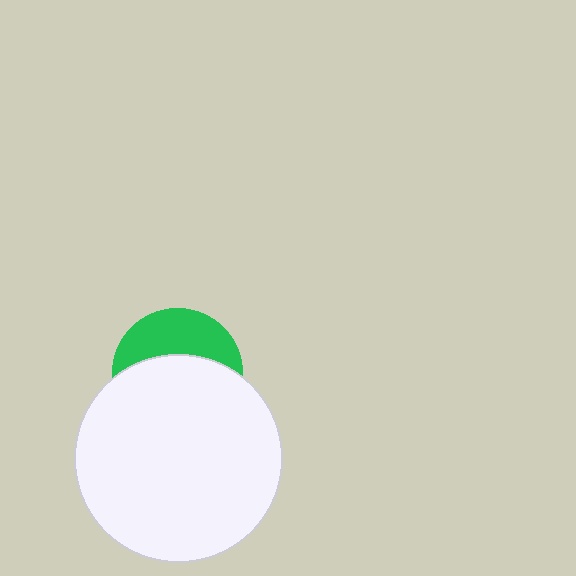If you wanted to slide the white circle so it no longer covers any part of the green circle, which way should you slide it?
Slide it down — that is the most direct way to separate the two shapes.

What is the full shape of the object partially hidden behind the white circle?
The partially hidden object is a green circle.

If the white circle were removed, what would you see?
You would see the complete green circle.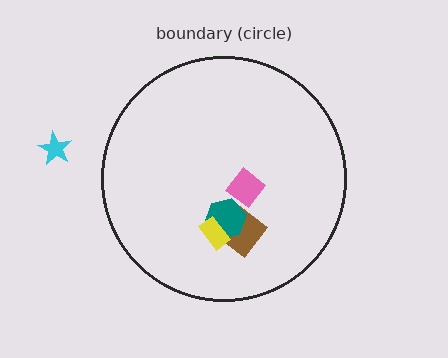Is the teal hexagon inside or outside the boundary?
Inside.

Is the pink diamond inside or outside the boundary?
Inside.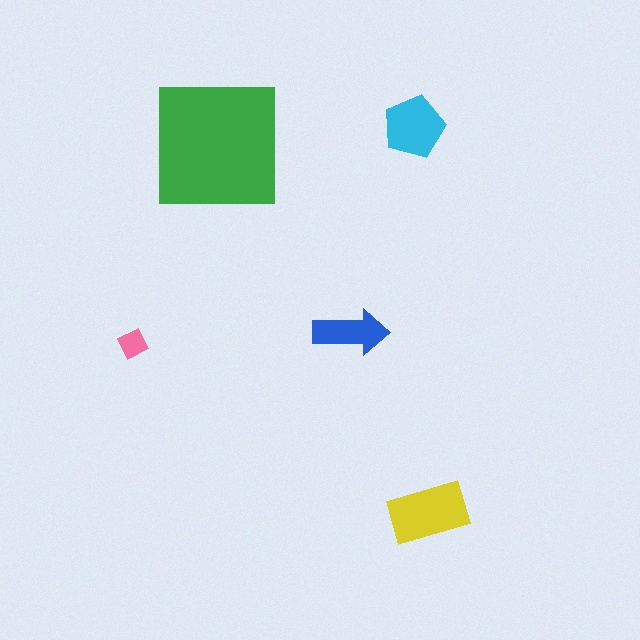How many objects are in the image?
There are 5 objects in the image.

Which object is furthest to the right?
The yellow rectangle is rightmost.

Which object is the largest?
The green square.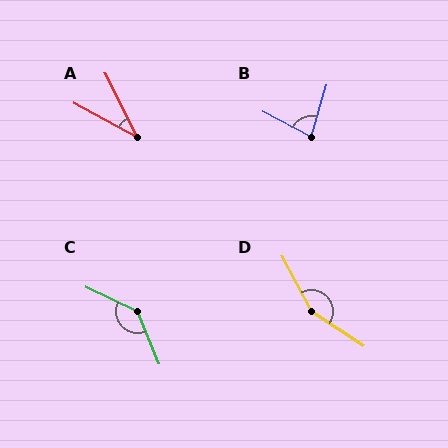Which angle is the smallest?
A, at approximately 35 degrees.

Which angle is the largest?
D, at approximately 151 degrees.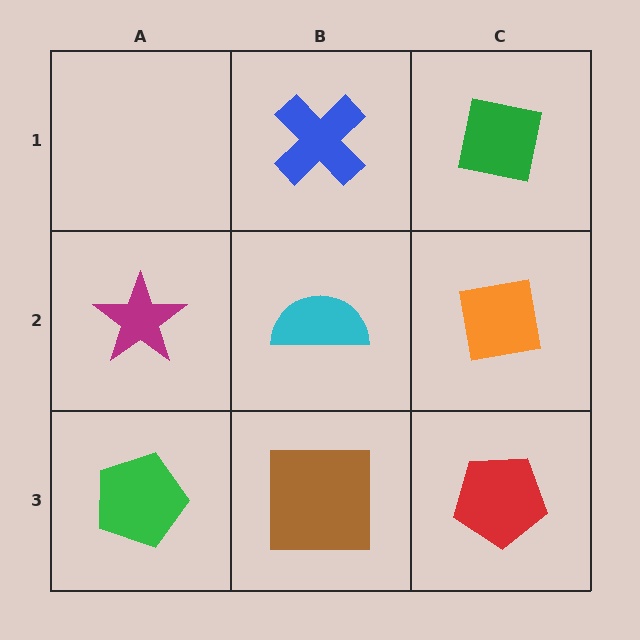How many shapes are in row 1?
2 shapes.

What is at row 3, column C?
A red pentagon.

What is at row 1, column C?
A green square.